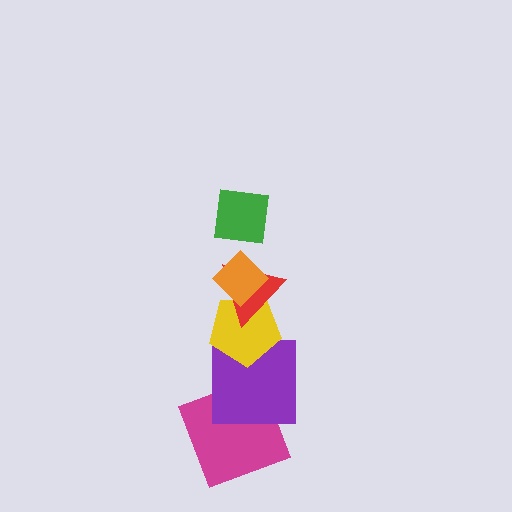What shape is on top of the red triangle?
The orange diamond is on top of the red triangle.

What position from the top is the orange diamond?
The orange diamond is 2nd from the top.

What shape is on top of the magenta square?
The purple square is on top of the magenta square.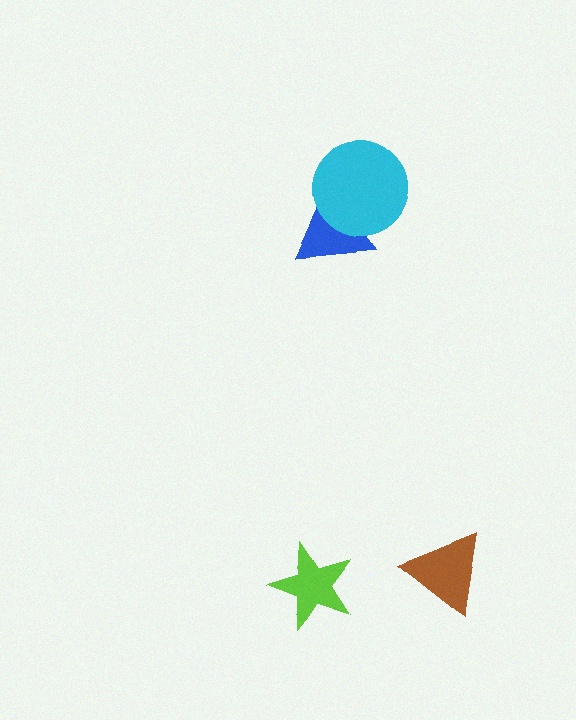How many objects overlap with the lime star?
0 objects overlap with the lime star.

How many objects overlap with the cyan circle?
1 object overlaps with the cyan circle.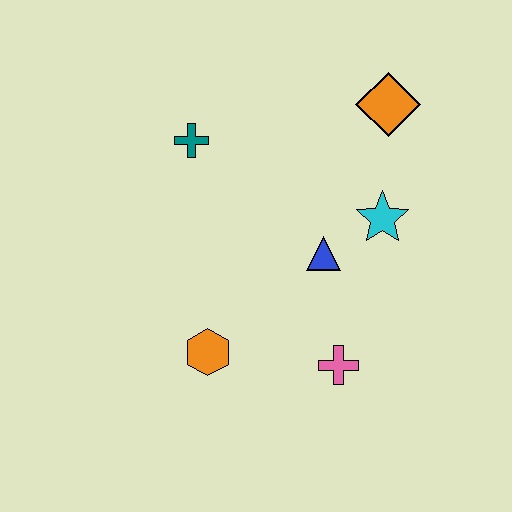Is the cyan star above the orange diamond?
No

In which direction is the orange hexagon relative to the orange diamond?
The orange hexagon is below the orange diamond.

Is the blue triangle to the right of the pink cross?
No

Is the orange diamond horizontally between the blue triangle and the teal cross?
No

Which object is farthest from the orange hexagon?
The orange diamond is farthest from the orange hexagon.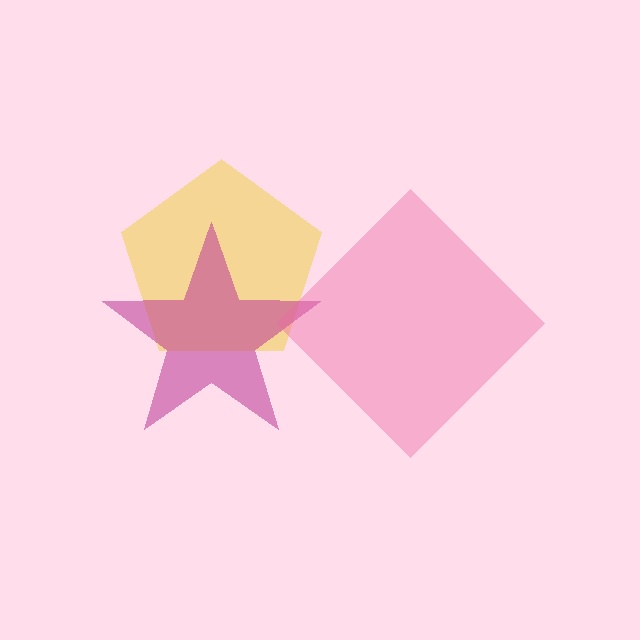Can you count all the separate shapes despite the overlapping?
Yes, there are 3 separate shapes.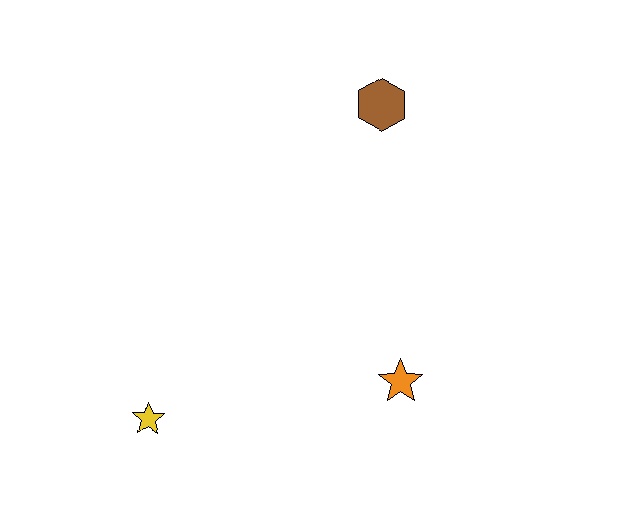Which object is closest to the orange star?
The yellow star is closest to the orange star.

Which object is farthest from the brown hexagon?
The yellow star is farthest from the brown hexagon.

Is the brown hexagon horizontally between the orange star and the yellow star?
Yes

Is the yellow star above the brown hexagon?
No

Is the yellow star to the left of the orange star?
Yes